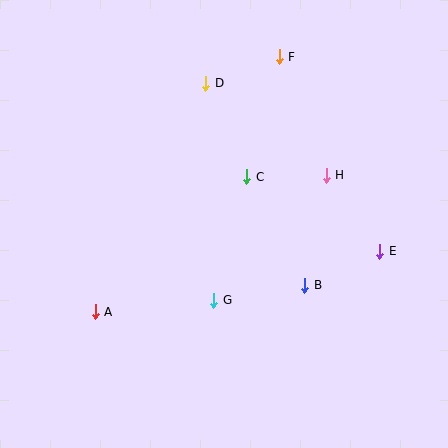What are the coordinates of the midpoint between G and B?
The midpoint between G and B is at (259, 293).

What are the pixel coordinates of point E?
Point E is at (380, 251).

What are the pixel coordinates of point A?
Point A is at (95, 311).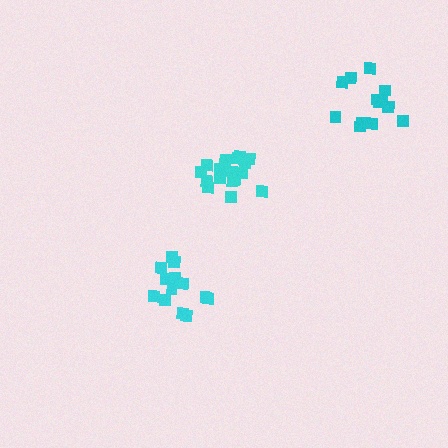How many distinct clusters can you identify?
There are 3 distinct clusters.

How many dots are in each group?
Group 1: 18 dots, Group 2: 13 dots, Group 3: 13 dots (44 total).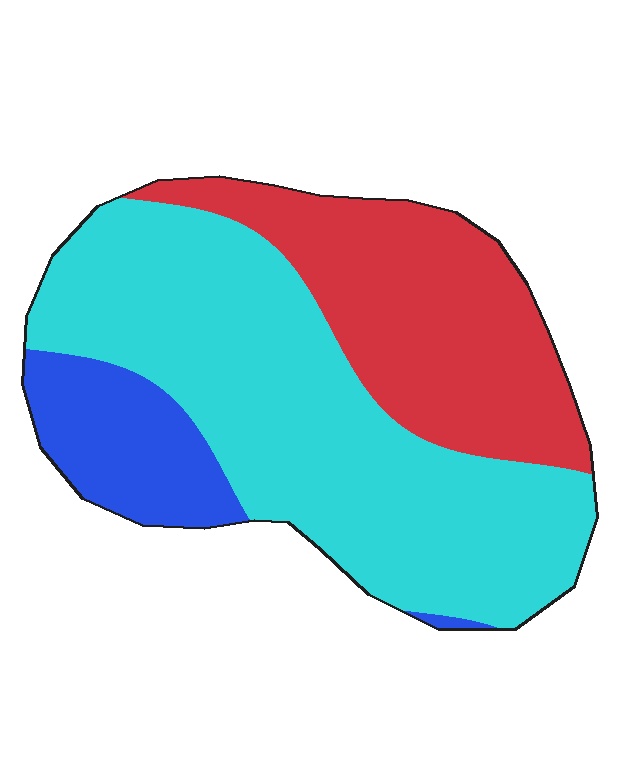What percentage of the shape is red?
Red takes up about one third (1/3) of the shape.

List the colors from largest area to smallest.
From largest to smallest: cyan, red, blue.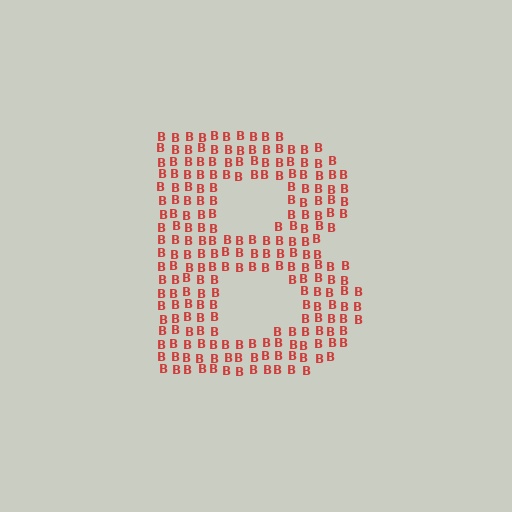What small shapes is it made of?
It is made of small letter B's.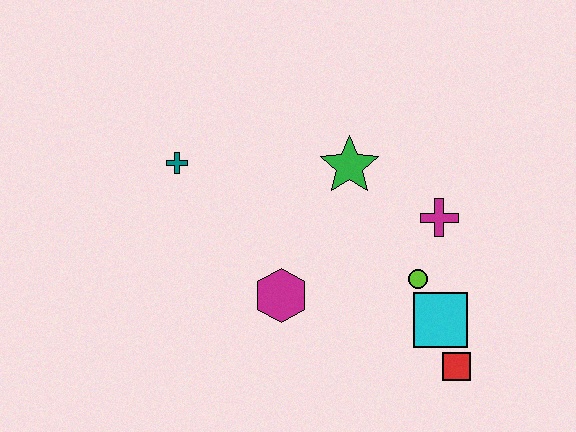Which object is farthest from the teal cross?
The red square is farthest from the teal cross.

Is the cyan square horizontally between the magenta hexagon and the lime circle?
No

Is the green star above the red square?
Yes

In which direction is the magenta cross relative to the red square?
The magenta cross is above the red square.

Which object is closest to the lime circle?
The cyan square is closest to the lime circle.